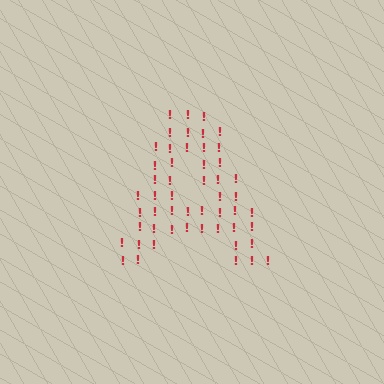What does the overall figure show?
The overall figure shows the letter A.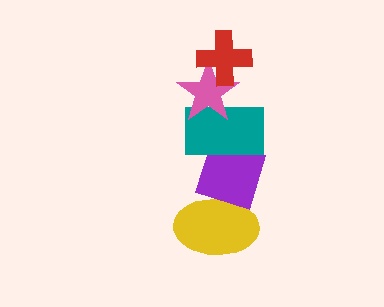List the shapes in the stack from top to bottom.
From top to bottom: the red cross, the pink star, the teal rectangle, the purple diamond, the yellow ellipse.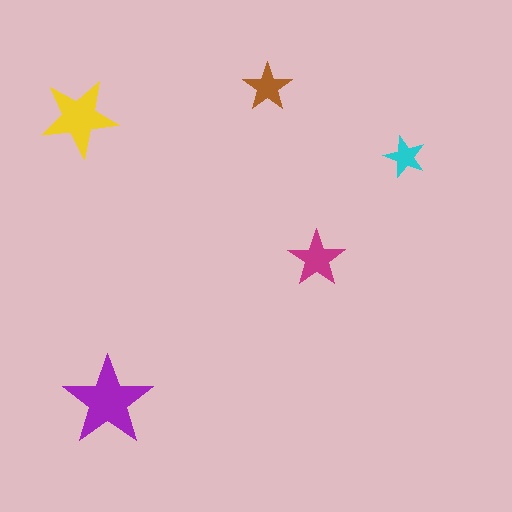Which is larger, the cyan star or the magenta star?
The magenta one.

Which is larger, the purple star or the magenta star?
The purple one.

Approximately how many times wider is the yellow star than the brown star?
About 1.5 times wider.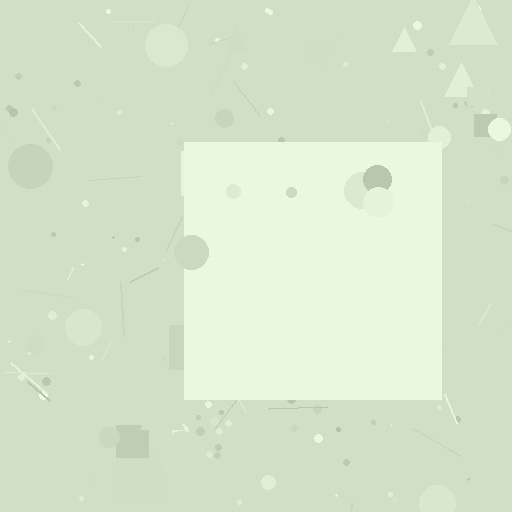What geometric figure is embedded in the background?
A square is embedded in the background.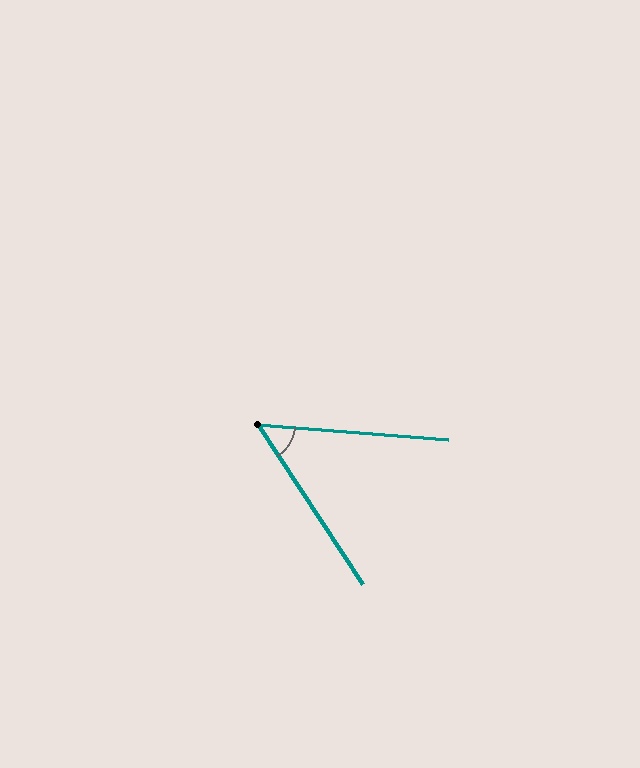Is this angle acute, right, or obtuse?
It is acute.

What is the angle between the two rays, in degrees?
Approximately 52 degrees.